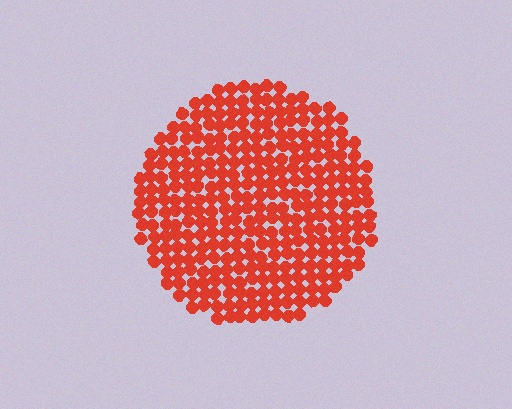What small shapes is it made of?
It is made of small circles.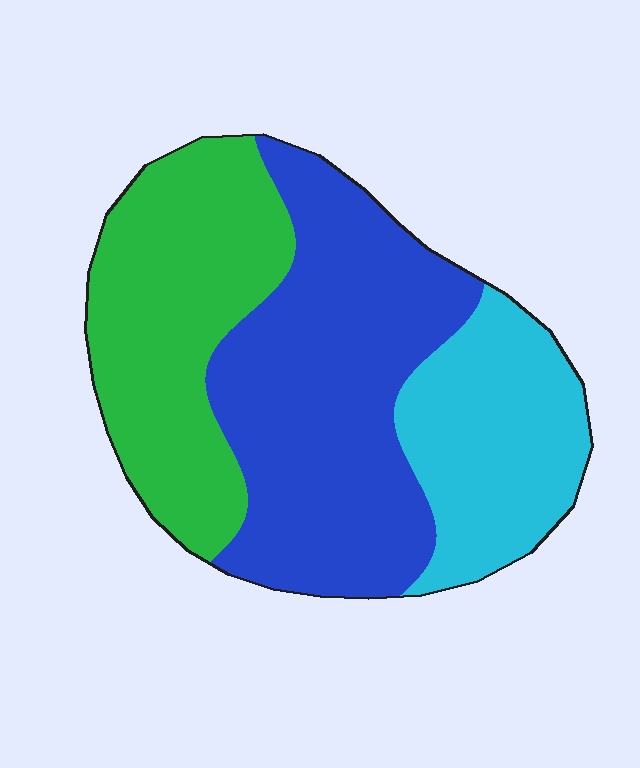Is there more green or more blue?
Blue.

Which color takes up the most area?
Blue, at roughly 45%.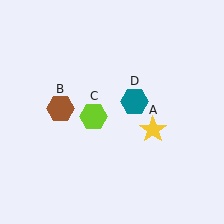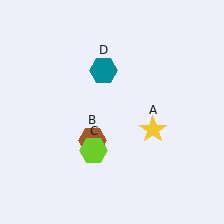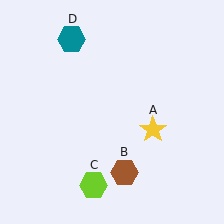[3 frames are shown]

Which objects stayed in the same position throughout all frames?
Yellow star (object A) remained stationary.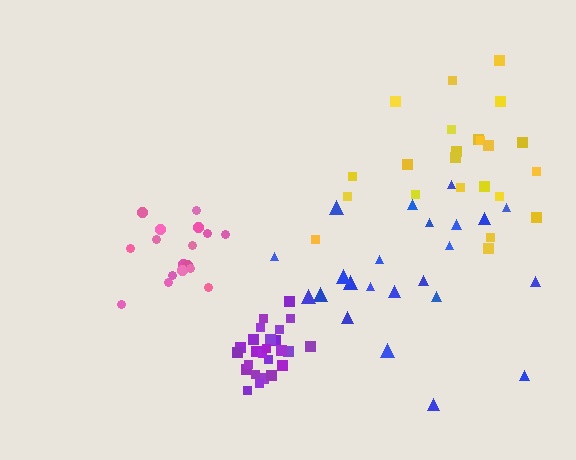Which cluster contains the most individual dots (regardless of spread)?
Purple (26).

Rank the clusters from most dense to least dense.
purple, pink, yellow, blue.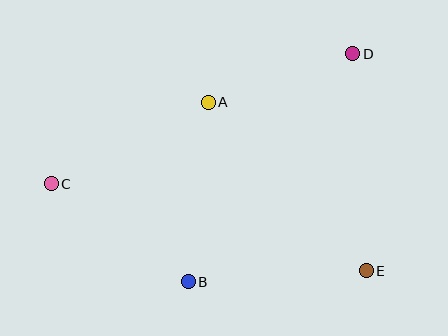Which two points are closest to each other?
Points A and D are closest to each other.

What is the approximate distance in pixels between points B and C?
The distance between B and C is approximately 168 pixels.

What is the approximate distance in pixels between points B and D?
The distance between B and D is approximately 281 pixels.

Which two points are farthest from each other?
Points C and D are farthest from each other.